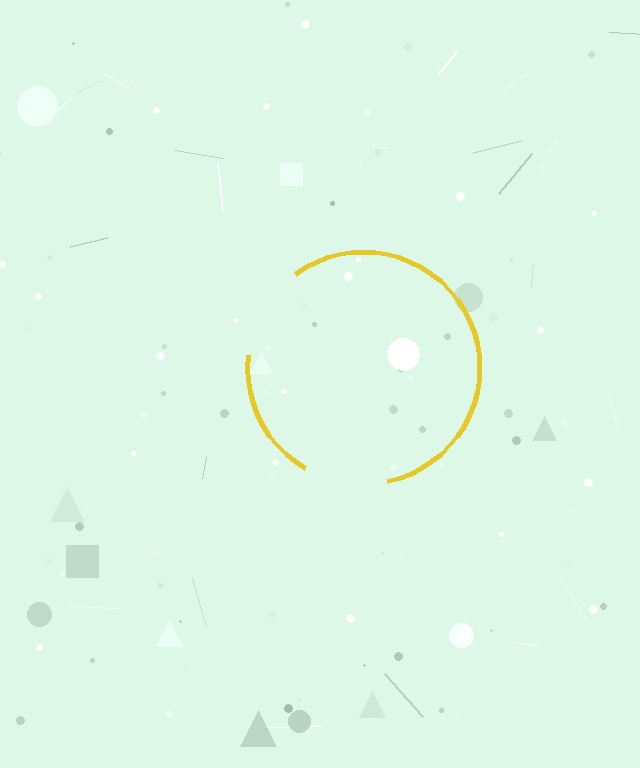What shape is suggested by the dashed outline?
The dashed outline suggests a circle.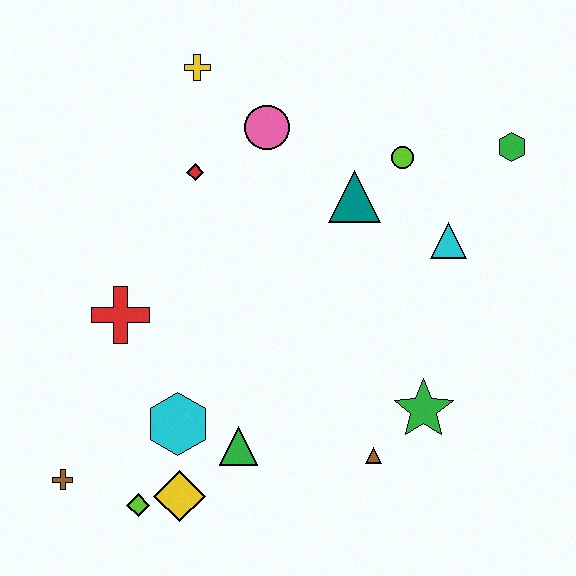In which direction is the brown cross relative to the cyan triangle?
The brown cross is to the left of the cyan triangle.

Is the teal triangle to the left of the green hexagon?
Yes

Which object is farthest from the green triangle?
The green hexagon is farthest from the green triangle.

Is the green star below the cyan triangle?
Yes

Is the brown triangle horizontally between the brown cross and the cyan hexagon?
No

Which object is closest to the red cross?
The cyan hexagon is closest to the red cross.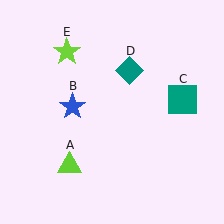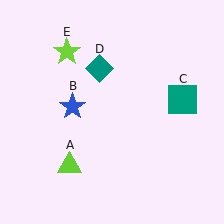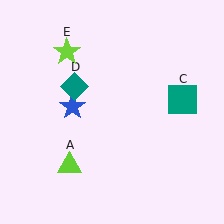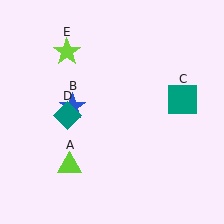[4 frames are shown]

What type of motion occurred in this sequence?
The teal diamond (object D) rotated counterclockwise around the center of the scene.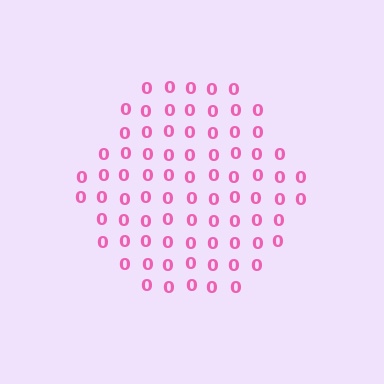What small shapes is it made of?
It is made of small digit 0's.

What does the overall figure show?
The overall figure shows a hexagon.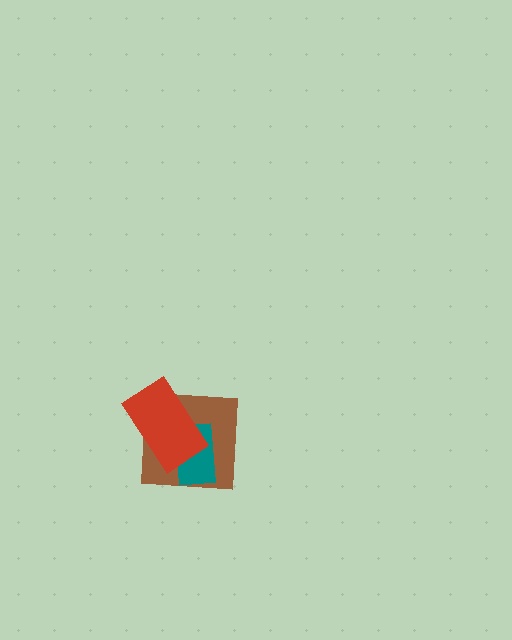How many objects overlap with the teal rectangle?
2 objects overlap with the teal rectangle.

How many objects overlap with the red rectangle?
2 objects overlap with the red rectangle.